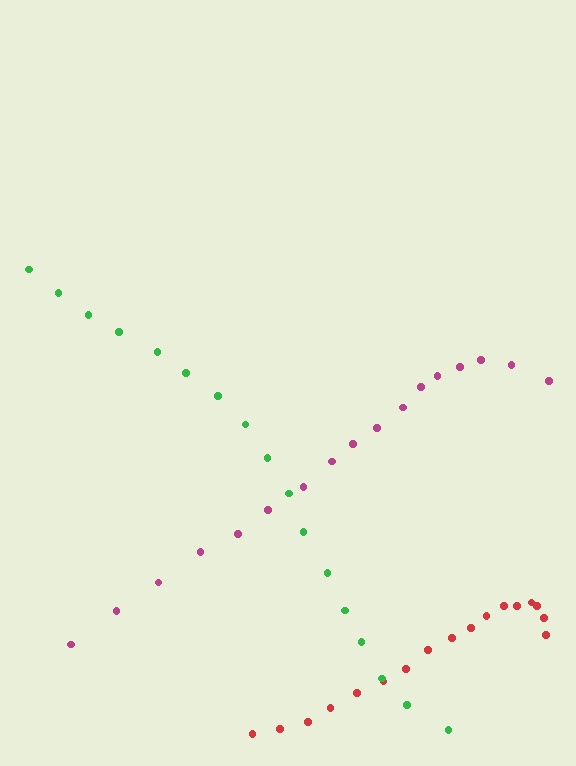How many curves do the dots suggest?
There are 3 distinct paths.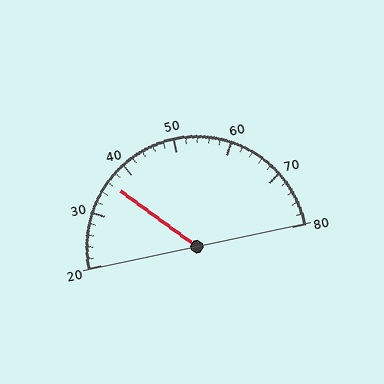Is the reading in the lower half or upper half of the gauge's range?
The reading is in the lower half of the range (20 to 80).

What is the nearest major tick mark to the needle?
The nearest major tick mark is 40.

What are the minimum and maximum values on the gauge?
The gauge ranges from 20 to 80.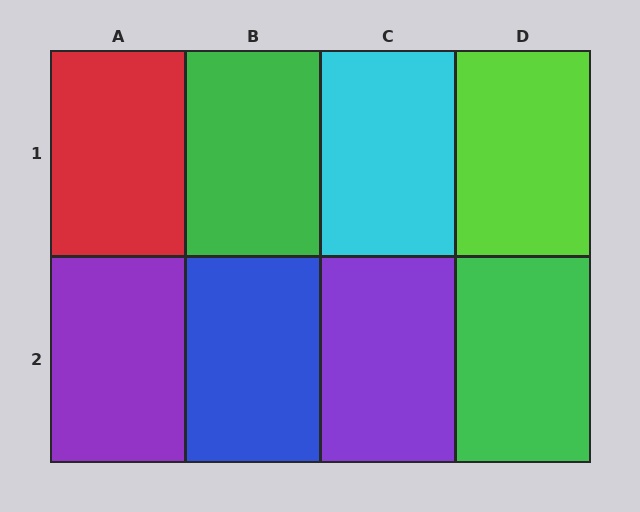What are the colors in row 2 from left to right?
Purple, blue, purple, green.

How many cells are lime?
1 cell is lime.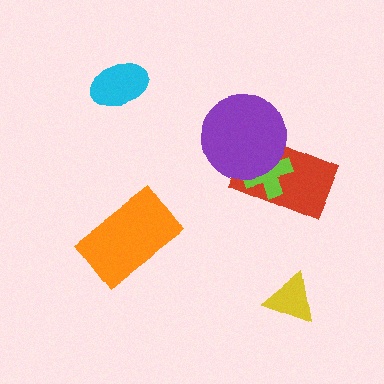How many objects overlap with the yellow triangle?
0 objects overlap with the yellow triangle.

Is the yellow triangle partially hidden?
No, no other shape covers it.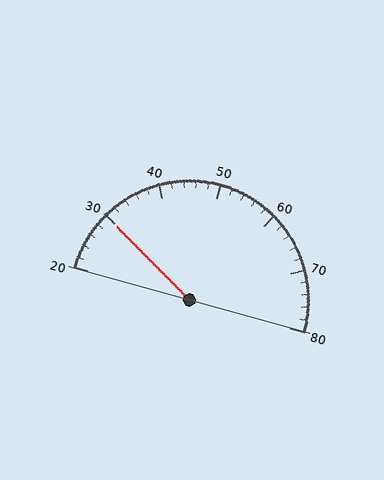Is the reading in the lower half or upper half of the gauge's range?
The reading is in the lower half of the range (20 to 80).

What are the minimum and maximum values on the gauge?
The gauge ranges from 20 to 80.